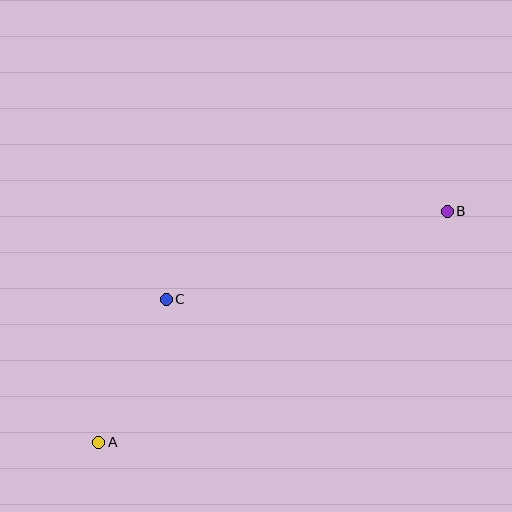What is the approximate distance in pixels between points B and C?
The distance between B and C is approximately 295 pixels.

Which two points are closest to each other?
Points A and C are closest to each other.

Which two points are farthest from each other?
Points A and B are farthest from each other.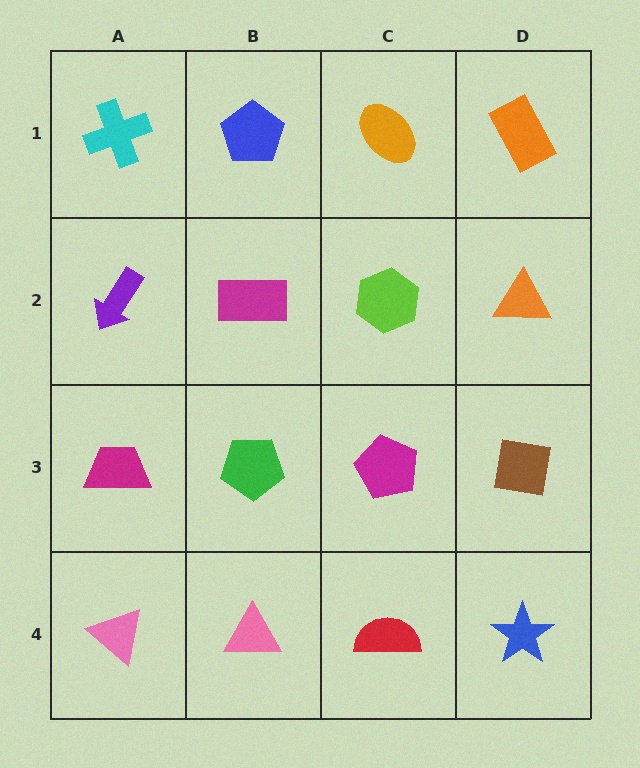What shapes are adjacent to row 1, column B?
A magenta rectangle (row 2, column B), a cyan cross (row 1, column A), an orange ellipse (row 1, column C).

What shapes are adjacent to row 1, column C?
A lime hexagon (row 2, column C), a blue pentagon (row 1, column B), an orange rectangle (row 1, column D).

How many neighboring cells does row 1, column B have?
3.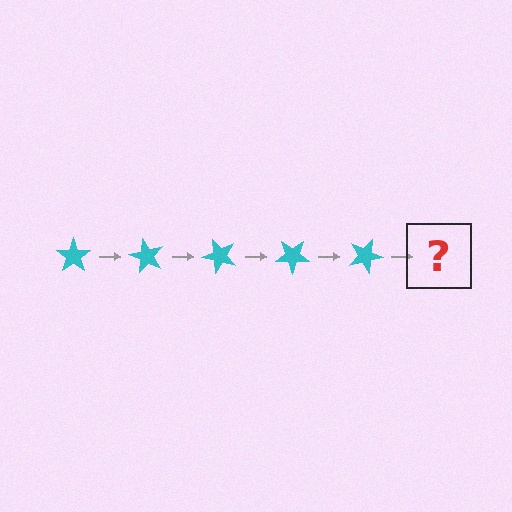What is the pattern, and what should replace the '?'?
The pattern is that the star rotates 60 degrees each step. The '?' should be a cyan star rotated 300 degrees.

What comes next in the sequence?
The next element should be a cyan star rotated 300 degrees.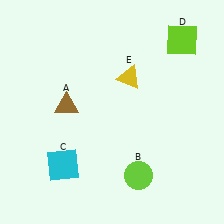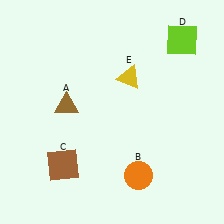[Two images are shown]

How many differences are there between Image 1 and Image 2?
There are 2 differences between the two images.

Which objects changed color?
B changed from lime to orange. C changed from cyan to brown.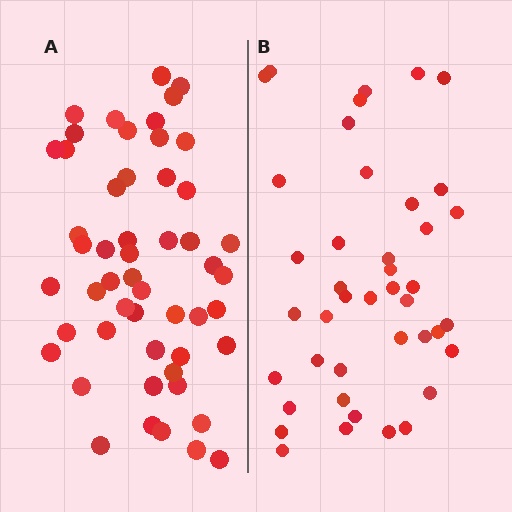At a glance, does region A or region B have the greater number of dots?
Region A (the left region) has more dots.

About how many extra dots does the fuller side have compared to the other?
Region A has roughly 10 or so more dots than region B.